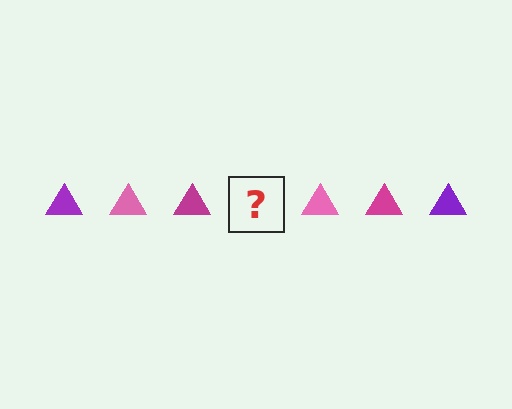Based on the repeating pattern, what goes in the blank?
The blank should be a purple triangle.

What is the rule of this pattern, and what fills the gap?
The rule is that the pattern cycles through purple, pink, magenta triangles. The gap should be filled with a purple triangle.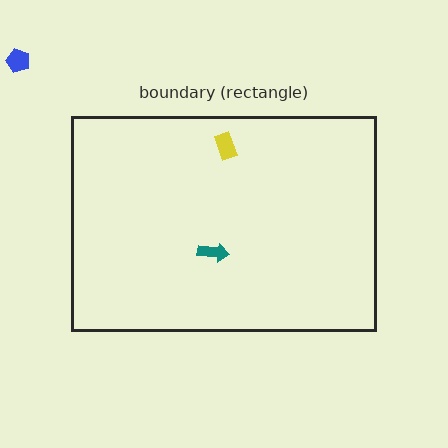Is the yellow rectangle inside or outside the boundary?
Inside.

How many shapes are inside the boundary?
2 inside, 1 outside.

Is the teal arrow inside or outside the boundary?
Inside.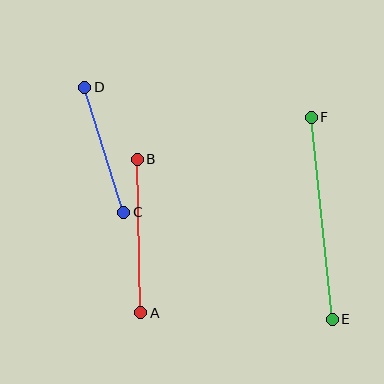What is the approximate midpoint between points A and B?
The midpoint is at approximately (139, 236) pixels.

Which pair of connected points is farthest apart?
Points E and F are farthest apart.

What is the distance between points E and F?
The distance is approximately 203 pixels.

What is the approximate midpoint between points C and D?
The midpoint is at approximately (104, 150) pixels.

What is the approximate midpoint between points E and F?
The midpoint is at approximately (322, 218) pixels.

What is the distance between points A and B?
The distance is approximately 153 pixels.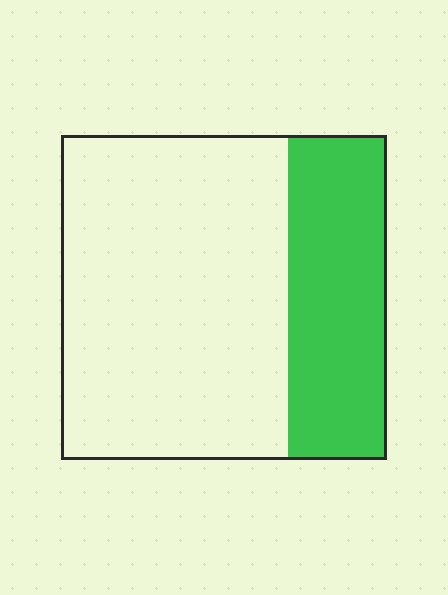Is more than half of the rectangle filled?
No.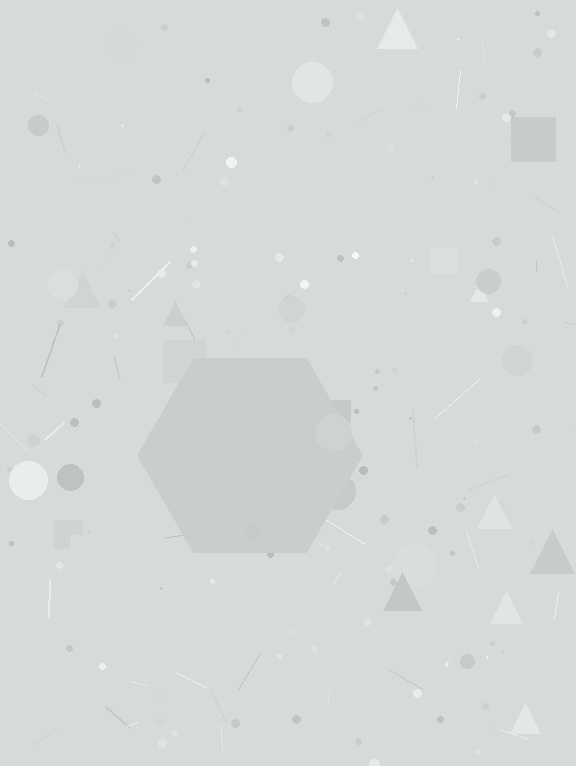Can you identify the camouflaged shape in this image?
The camouflaged shape is a hexagon.